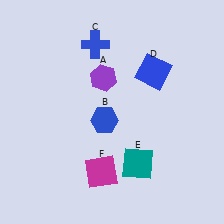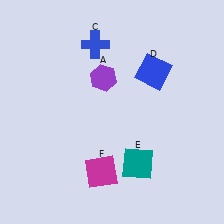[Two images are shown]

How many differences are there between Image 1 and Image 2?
There is 1 difference between the two images.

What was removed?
The blue hexagon (B) was removed in Image 2.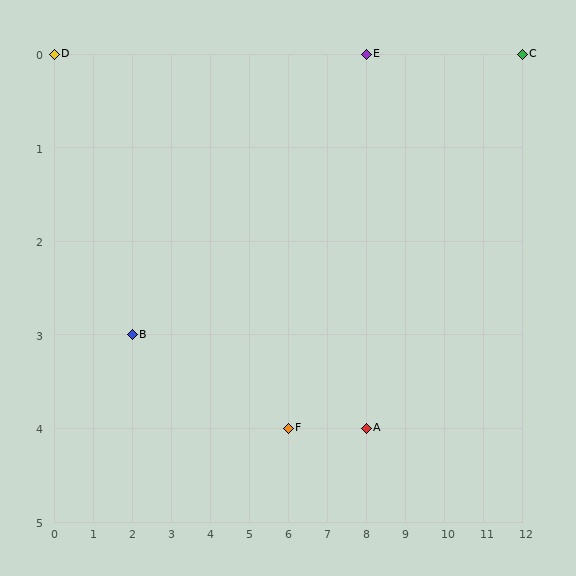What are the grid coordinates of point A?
Point A is at grid coordinates (8, 4).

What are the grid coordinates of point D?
Point D is at grid coordinates (0, 0).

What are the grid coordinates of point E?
Point E is at grid coordinates (8, 0).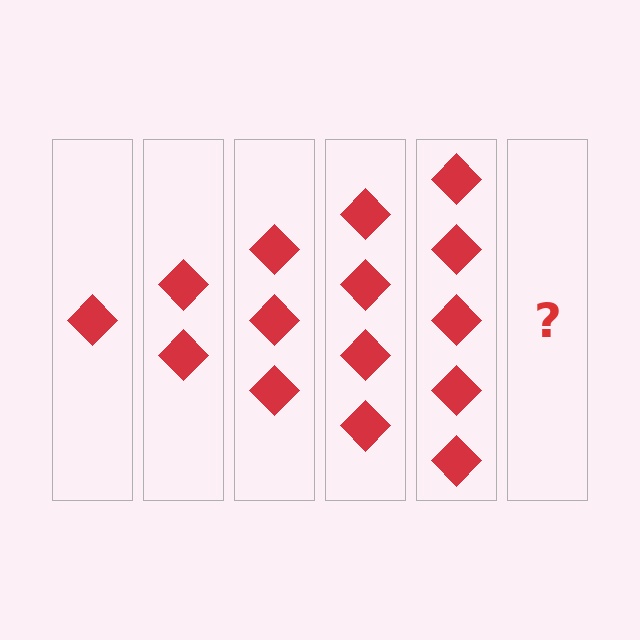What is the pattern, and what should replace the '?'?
The pattern is that each step adds one more diamond. The '?' should be 6 diamonds.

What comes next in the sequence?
The next element should be 6 diamonds.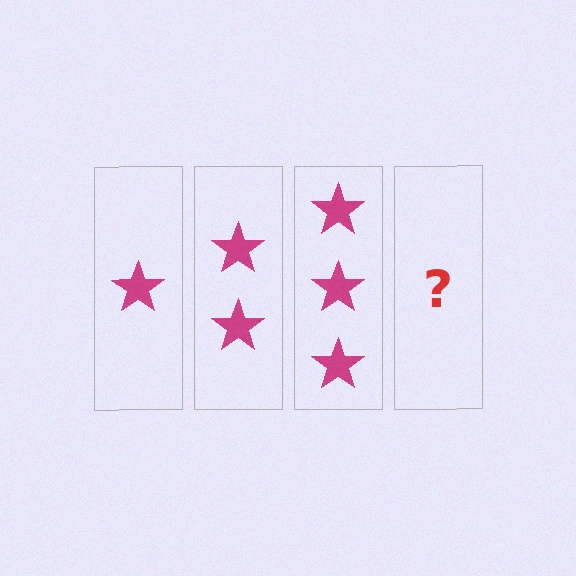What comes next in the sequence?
The next element should be 4 stars.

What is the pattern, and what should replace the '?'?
The pattern is that each step adds one more star. The '?' should be 4 stars.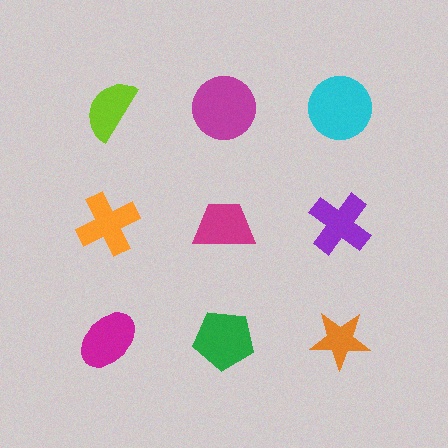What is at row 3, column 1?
A magenta ellipse.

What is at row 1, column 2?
A magenta circle.